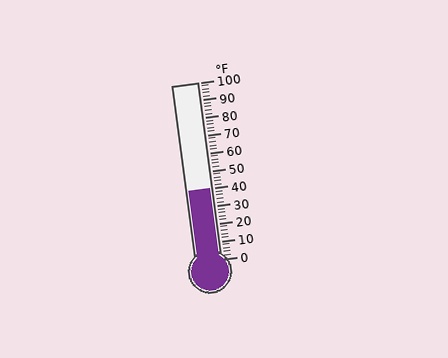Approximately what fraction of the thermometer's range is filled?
The thermometer is filled to approximately 40% of its range.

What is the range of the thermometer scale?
The thermometer scale ranges from 0°F to 100°F.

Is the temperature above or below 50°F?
The temperature is below 50°F.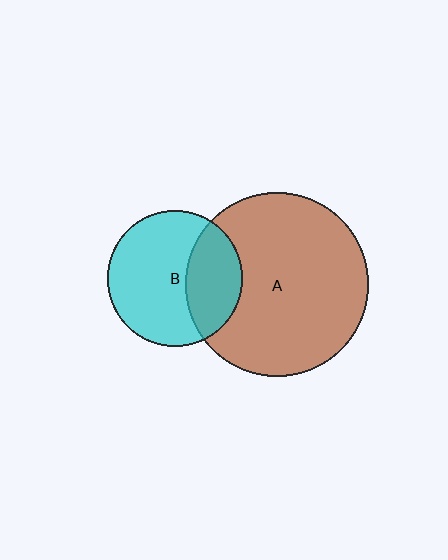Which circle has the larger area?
Circle A (brown).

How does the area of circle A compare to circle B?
Approximately 1.8 times.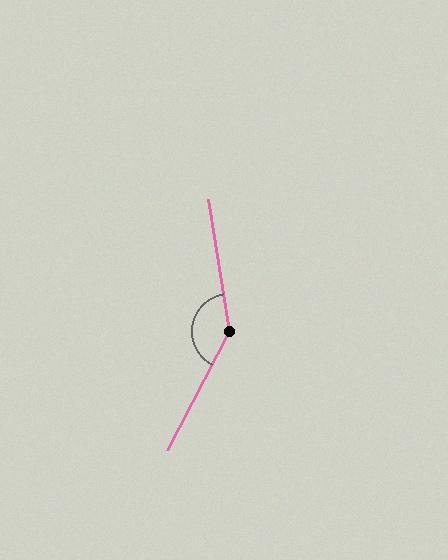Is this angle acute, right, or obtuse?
It is obtuse.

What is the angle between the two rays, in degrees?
Approximately 144 degrees.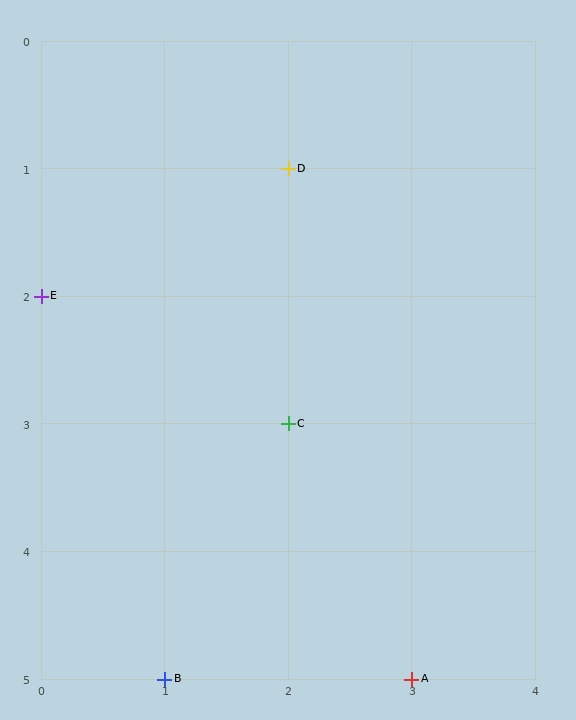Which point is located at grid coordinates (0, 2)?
Point E is at (0, 2).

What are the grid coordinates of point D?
Point D is at grid coordinates (2, 1).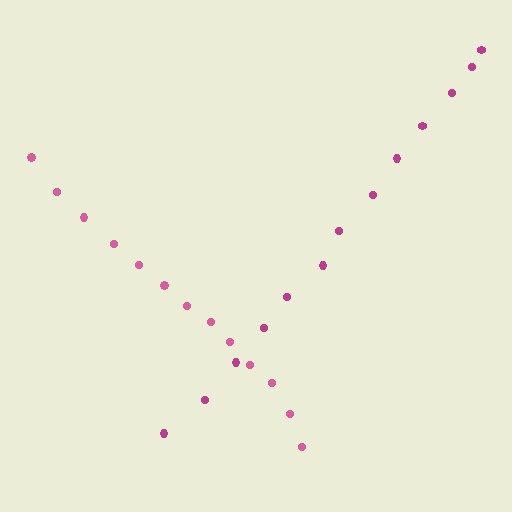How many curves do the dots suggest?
There are 2 distinct paths.